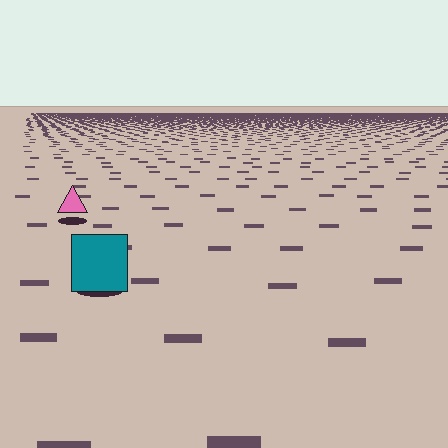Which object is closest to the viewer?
The teal square is closest. The texture marks near it are larger and more spread out.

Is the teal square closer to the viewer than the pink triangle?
Yes. The teal square is closer — you can tell from the texture gradient: the ground texture is coarser near it.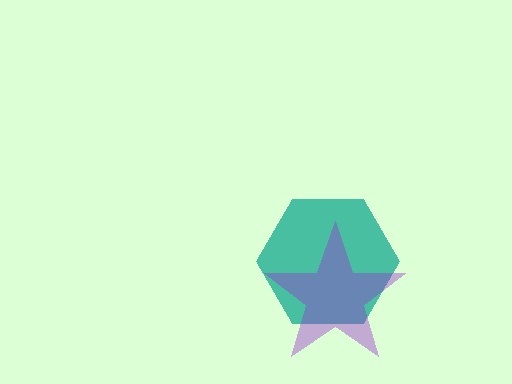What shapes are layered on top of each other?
The layered shapes are: a teal hexagon, a purple star.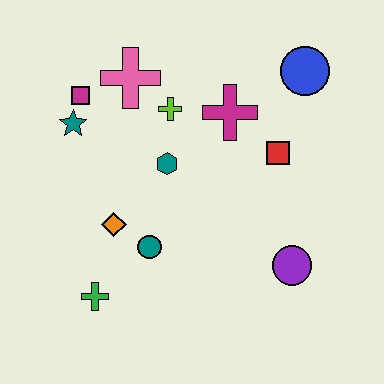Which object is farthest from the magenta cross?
The green cross is farthest from the magenta cross.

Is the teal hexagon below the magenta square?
Yes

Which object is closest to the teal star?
The magenta square is closest to the teal star.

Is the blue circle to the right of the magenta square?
Yes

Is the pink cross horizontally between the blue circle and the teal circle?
No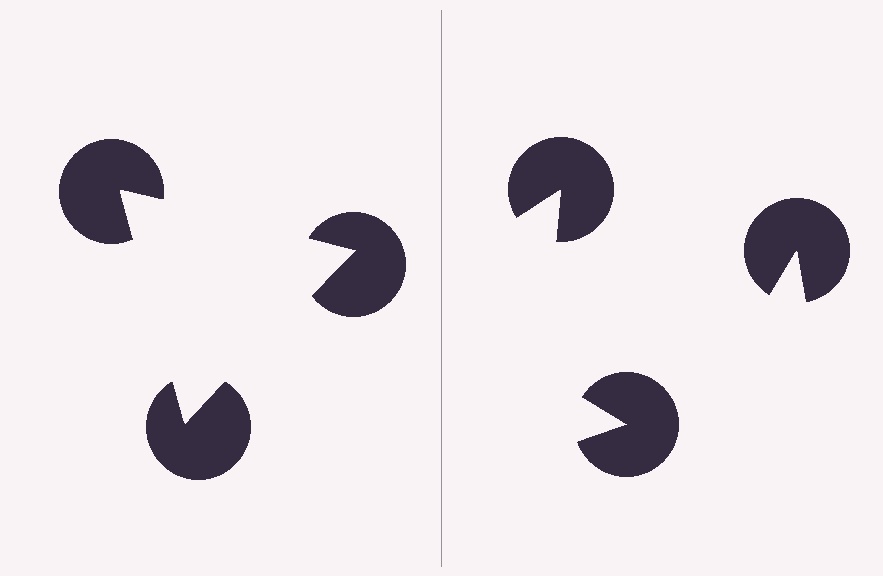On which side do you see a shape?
An illusory triangle appears on the left side. On the right side the wedge cuts are rotated, so no coherent shape forms.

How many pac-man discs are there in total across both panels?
6 — 3 on each side.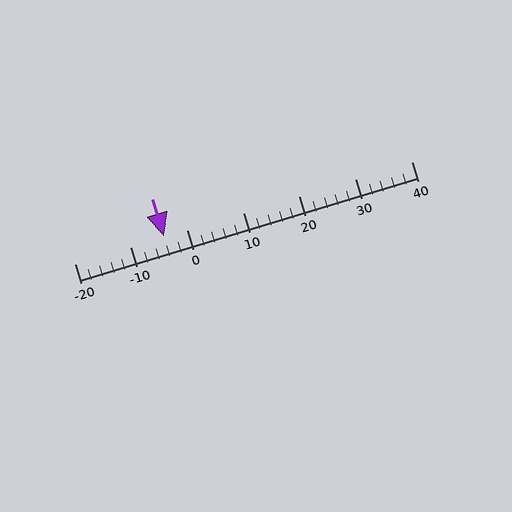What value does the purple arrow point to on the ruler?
The purple arrow points to approximately -4.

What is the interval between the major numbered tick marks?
The major tick marks are spaced 10 units apart.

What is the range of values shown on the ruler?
The ruler shows values from -20 to 40.